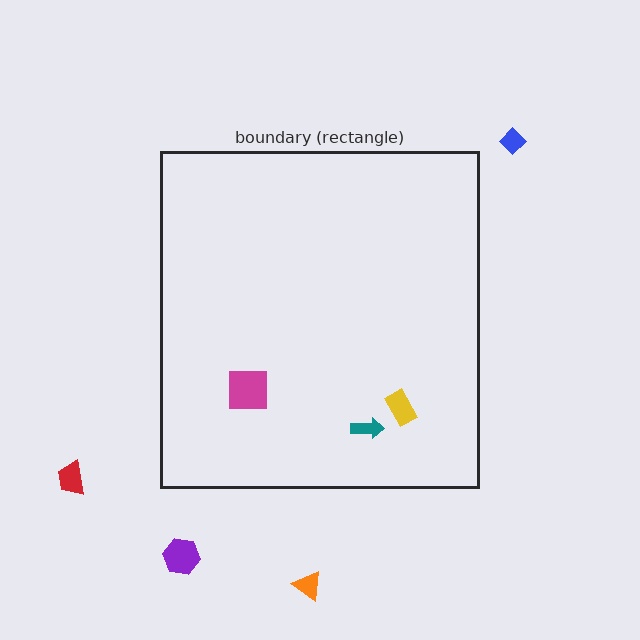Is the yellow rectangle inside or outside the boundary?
Inside.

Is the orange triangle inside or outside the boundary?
Outside.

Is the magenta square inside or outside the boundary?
Inside.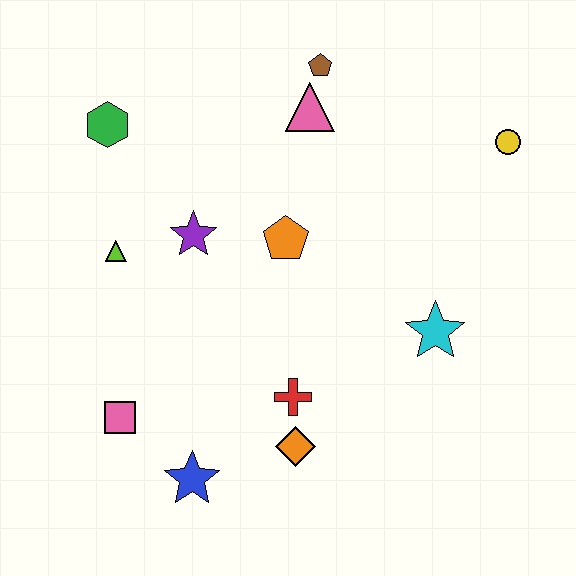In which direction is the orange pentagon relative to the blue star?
The orange pentagon is above the blue star.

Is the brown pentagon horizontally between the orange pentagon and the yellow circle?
Yes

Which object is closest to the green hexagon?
The lime triangle is closest to the green hexagon.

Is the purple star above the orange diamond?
Yes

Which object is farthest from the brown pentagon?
The blue star is farthest from the brown pentagon.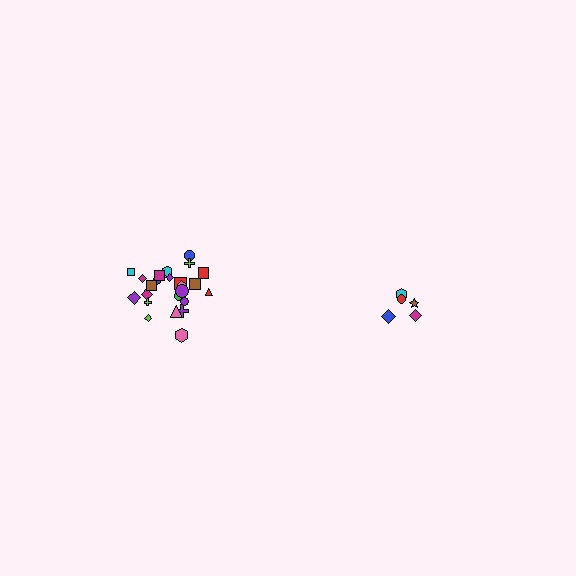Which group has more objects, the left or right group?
The left group.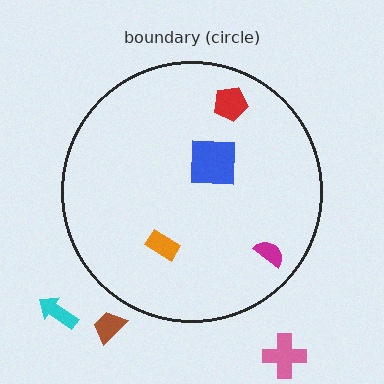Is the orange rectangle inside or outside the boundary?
Inside.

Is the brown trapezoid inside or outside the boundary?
Outside.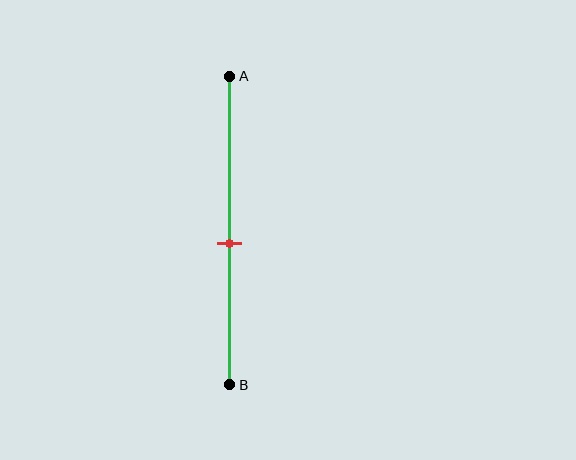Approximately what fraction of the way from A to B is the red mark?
The red mark is approximately 55% of the way from A to B.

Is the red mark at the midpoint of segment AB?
No, the mark is at about 55% from A, not at the 50% midpoint.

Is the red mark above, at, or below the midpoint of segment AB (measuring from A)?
The red mark is below the midpoint of segment AB.